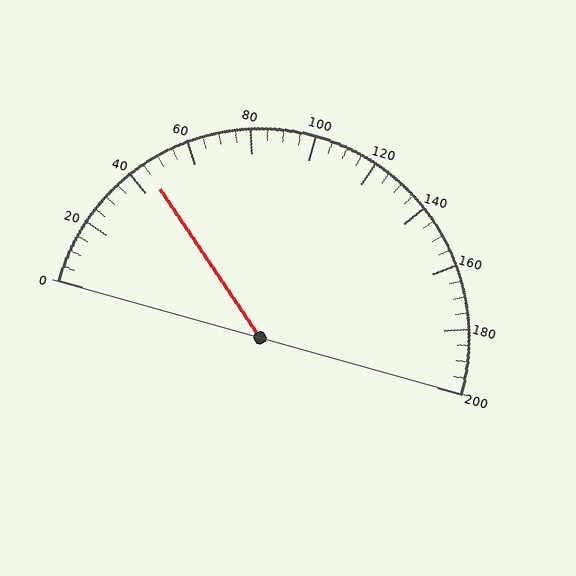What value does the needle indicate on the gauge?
The needle indicates approximately 45.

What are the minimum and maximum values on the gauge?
The gauge ranges from 0 to 200.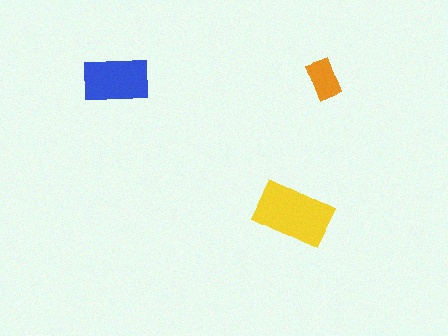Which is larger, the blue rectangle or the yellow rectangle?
The yellow one.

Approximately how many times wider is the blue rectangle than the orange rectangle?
About 1.5 times wider.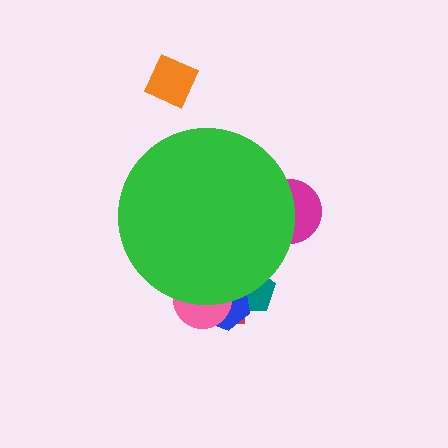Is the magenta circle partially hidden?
Yes, the magenta circle is partially hidden behind the green circle.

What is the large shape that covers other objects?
A green circle.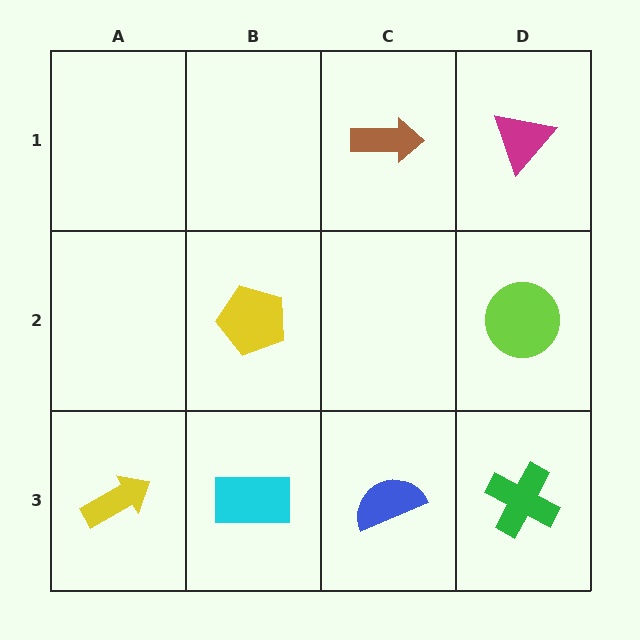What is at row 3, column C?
A blue semicircle.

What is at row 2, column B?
A yellow pentagon.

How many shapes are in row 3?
4 shapes.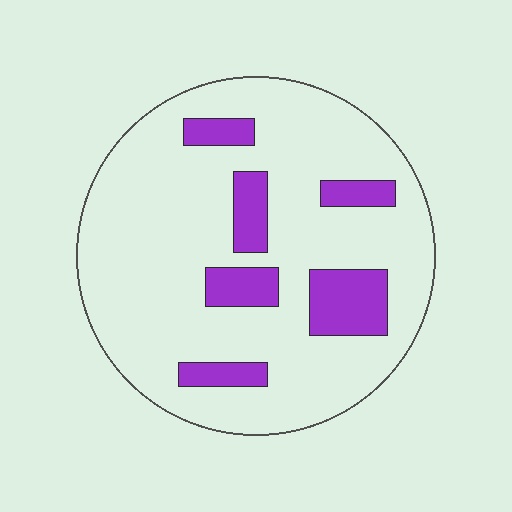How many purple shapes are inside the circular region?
6.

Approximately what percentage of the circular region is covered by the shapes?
Approximately 15%.